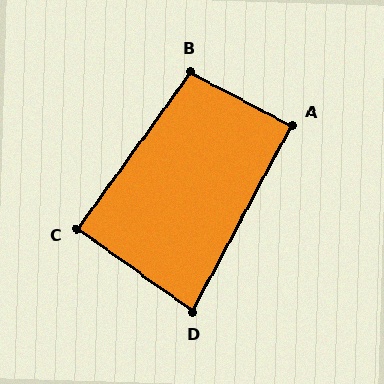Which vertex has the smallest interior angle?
D, at approximately 82 degrees.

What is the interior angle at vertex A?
Approximately 90 degrees (approximately right).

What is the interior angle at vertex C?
Approximately 90 degrees (approximately right).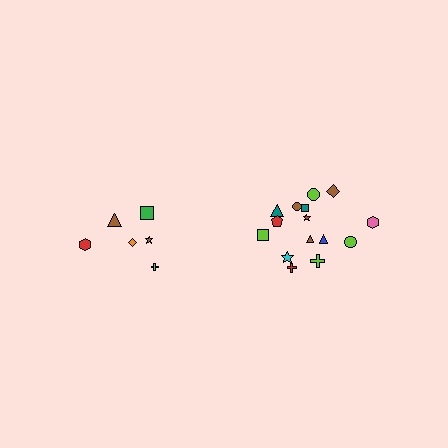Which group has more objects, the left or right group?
The right group.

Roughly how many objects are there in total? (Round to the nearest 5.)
Roughly 20 objects in total.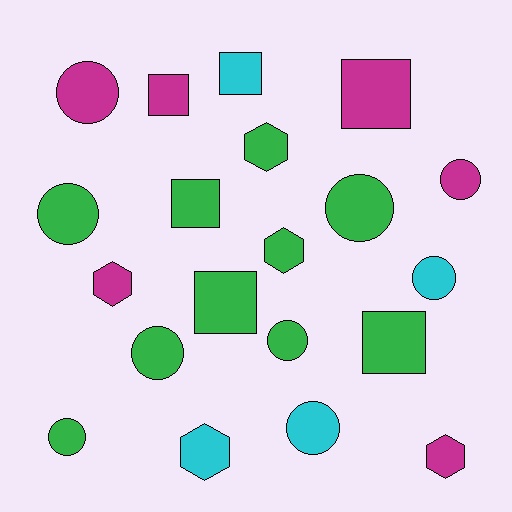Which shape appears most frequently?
Circle, with 9 objects.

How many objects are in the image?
There are 20 objects.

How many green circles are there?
There are 5 green circles.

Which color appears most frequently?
Green, with 10 objects.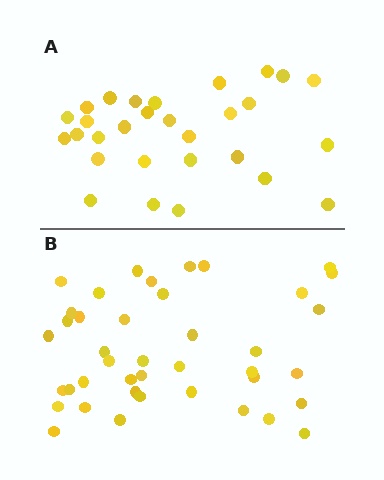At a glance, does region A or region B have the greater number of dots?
Region B (the bottom region) has more dots.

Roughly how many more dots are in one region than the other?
Region B has roughly 12 or so more dots than region A.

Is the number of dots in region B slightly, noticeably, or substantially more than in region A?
Region B has noticeably more, but not dramatically so. The ratio is roughly 1.4 to 1.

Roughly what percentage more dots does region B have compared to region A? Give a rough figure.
About 40% more.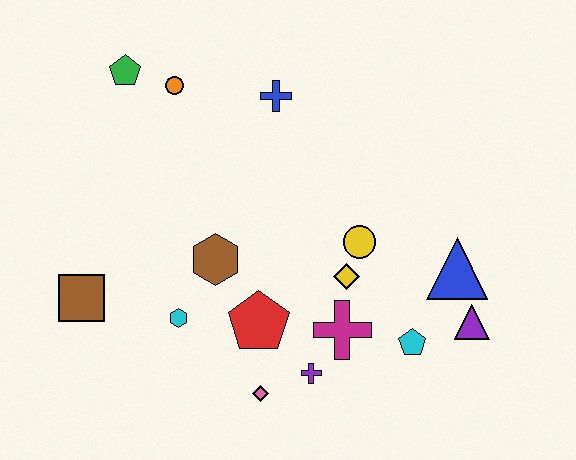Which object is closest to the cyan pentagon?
The purple triangle is closest to the cyan pentagon.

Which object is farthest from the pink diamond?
The green pentagon is farthest from the pink diamond.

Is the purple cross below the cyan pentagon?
Yes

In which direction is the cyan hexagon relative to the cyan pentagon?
The cyan hexagon is to the left of the cyan pentagon.